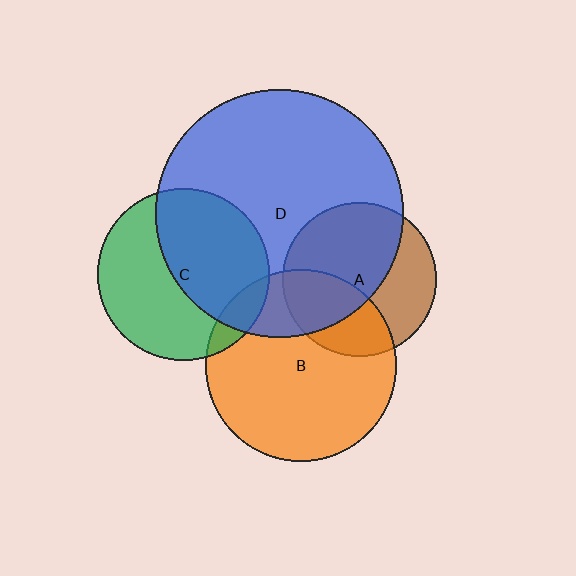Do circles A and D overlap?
Yes.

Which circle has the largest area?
Circle D (blue).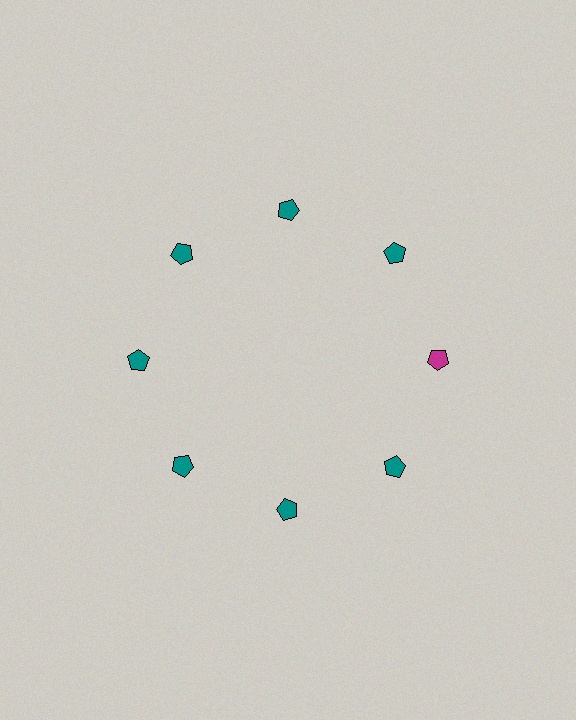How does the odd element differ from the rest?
It has a different color: magenta instead of teal.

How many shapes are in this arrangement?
There are 8 shapes arranged in a ring pattern.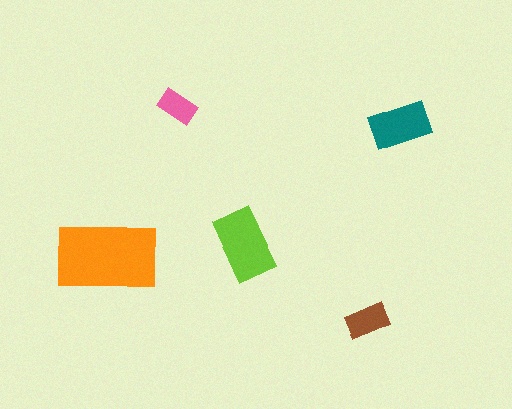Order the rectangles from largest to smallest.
the orange one, the lime one, the teal one, the brown one, the pink one.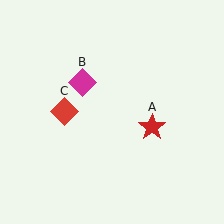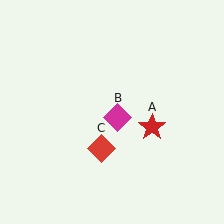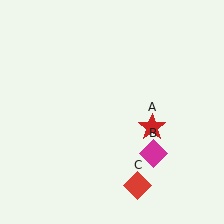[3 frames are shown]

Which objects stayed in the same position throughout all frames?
Red star (object A) remained stationary.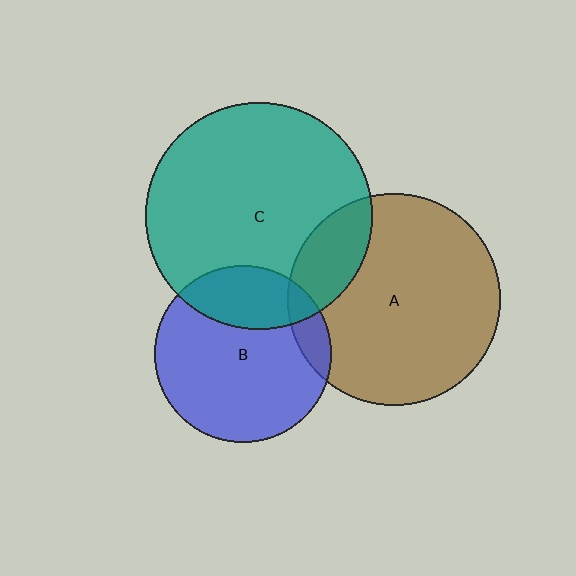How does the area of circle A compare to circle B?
Approximately 1.4 times.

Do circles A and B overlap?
Yes.